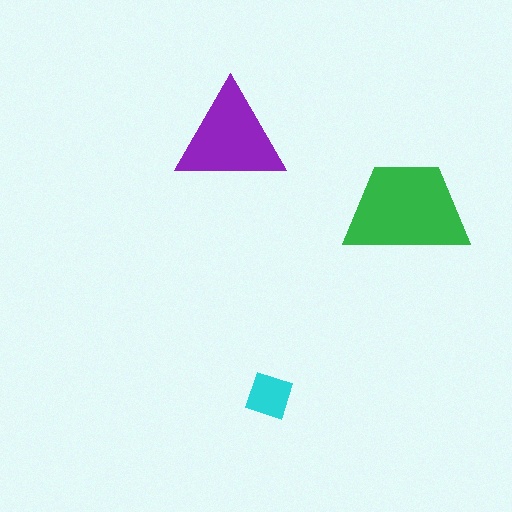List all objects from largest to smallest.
The green trapezoid, the purple triangle, the cyan square.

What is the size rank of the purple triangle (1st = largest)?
2nd.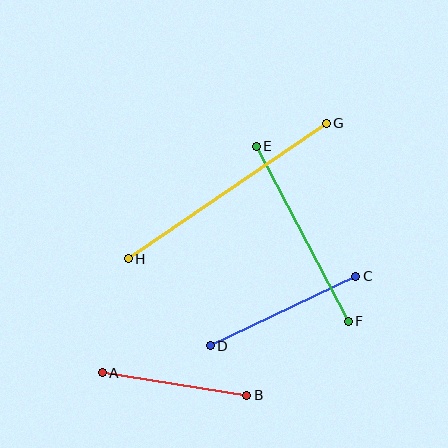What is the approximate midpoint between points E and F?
The midpoint is at approximately (302, 234) pixels.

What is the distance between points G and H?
The distance is approximately 240 pixels.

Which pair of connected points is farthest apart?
Points G and H are farthest apart.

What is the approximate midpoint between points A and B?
The midpoint is at approximately (175, 384) pixels.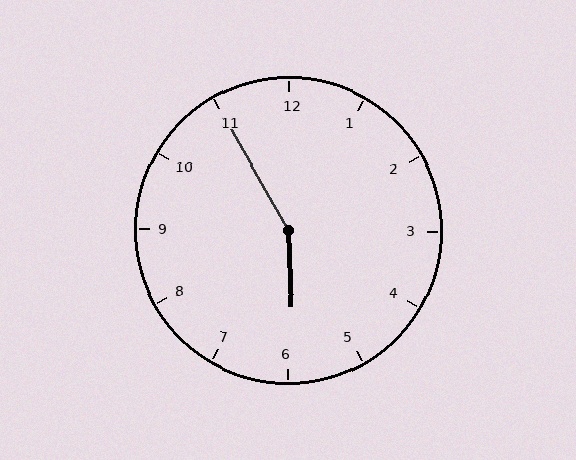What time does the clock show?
5:55.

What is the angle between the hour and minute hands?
Approximately 152 degrees.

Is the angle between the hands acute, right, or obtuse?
It is obtuse.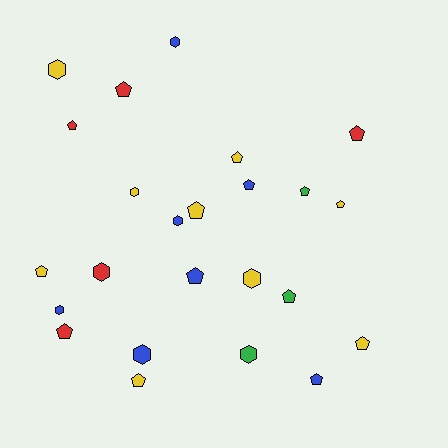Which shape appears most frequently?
Pentagon, with 15 objects.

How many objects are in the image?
There are 24 objects.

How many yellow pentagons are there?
There are 6 yellow pentagons.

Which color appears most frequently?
Yellow, with 9 objects.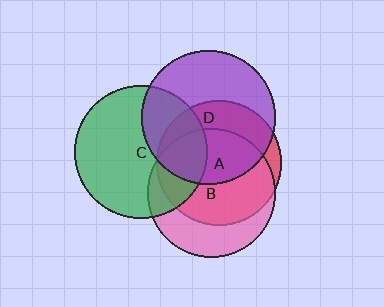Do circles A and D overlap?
Yes.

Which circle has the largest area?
Circle D (purple).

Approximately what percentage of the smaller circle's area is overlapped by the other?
Approximately 60%.